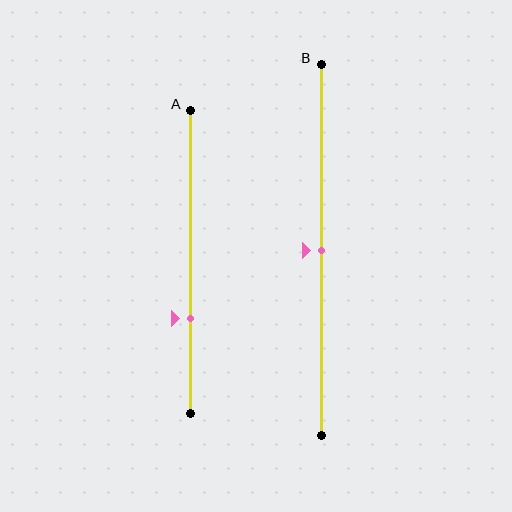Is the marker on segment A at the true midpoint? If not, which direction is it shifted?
No, the marker on segment A is shifted downward by about 19% of the segment length.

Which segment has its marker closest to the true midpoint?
Segment B has its marker closest to the true midpoint.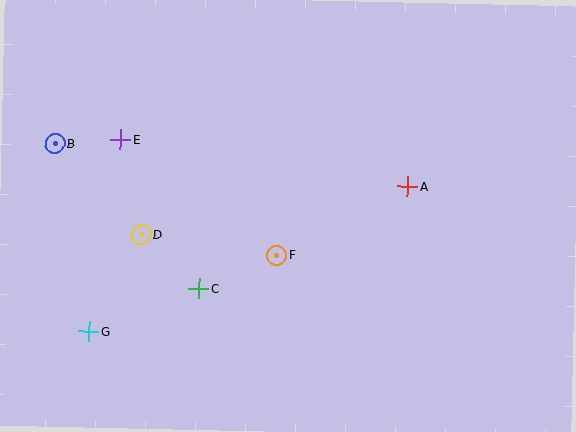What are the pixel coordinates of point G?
Point G is at (89, 331).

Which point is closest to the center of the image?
Point F at (277, 255) is closest to the center.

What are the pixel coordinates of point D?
Point D is at (141, 235).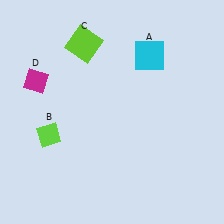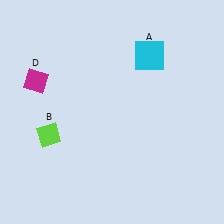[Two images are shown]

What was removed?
The lime square (C) was removed in Image 2.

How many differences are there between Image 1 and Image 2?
There is 1 difference between the two images.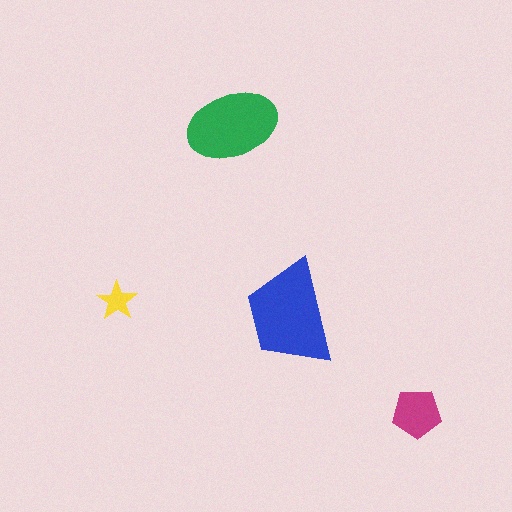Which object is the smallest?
The yellow star.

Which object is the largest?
The blue trapezoid.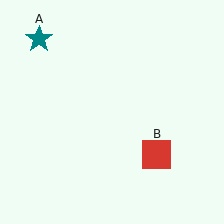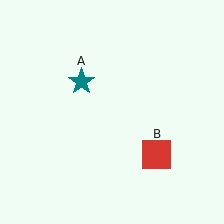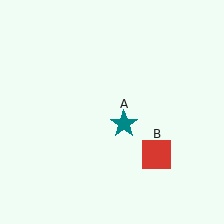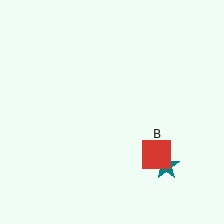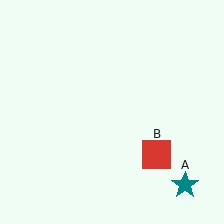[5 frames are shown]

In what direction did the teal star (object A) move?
The teal star (object A) moved down and to the right.